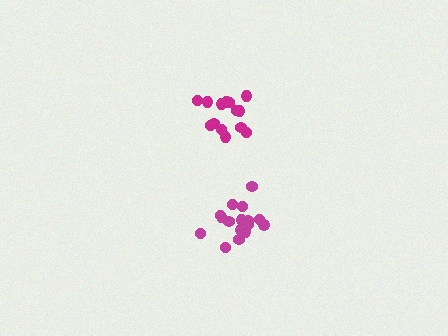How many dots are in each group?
Group 1: 15 dots, Group 2: 17 dots (32 total).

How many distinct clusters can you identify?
There are 2 distinct clusters.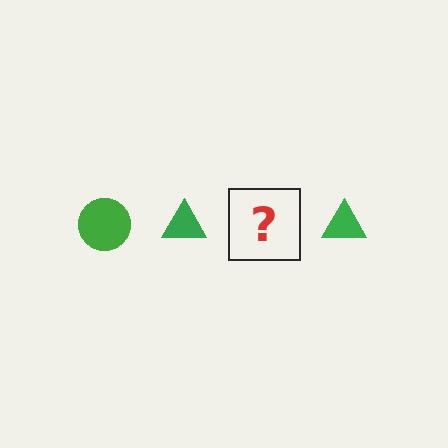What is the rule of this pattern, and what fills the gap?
The rule is that the pattern cycles through circle, triangle shapes in green. The gap should be filled with a green circle.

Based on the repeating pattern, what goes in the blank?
The blank should be a green circle.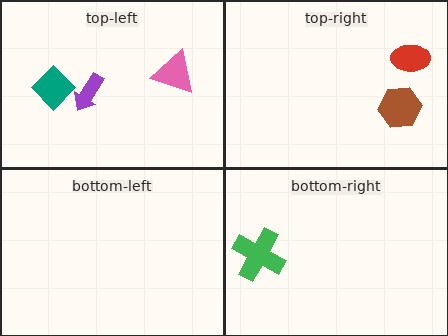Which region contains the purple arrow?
The top-left region.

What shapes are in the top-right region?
The red ellipse, the brown hexagon.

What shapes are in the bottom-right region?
The green cross.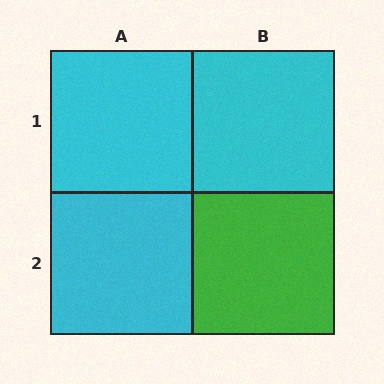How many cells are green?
1 cell is green.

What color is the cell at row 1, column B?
Cyan.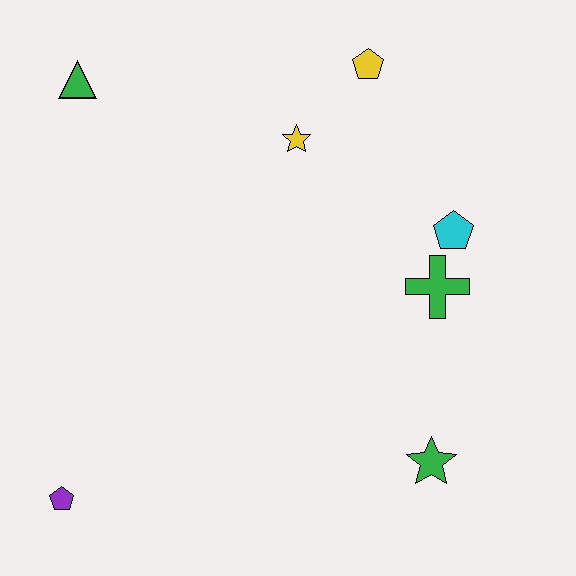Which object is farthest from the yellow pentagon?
The purple pentagon is farthest from the yellow pentagon.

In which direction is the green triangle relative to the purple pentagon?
The green triangle is above the purple pentagon.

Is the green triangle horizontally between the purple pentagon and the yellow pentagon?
Yes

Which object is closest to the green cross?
The cyan pentagon is closest to the green cross.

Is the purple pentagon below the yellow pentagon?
Yes